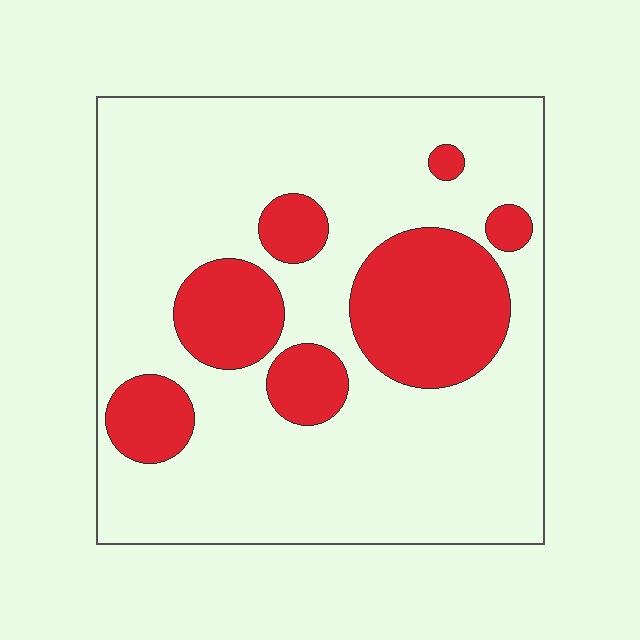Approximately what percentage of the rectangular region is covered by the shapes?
Approximately 25%.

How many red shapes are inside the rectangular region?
7.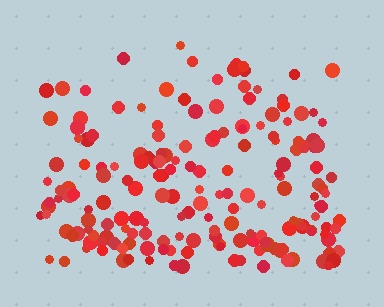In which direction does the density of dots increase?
From top to bottom, with the bottom side densest.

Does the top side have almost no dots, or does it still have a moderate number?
Still a moderate number, just noticeably fewer than the bottom.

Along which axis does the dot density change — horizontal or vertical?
Vertical.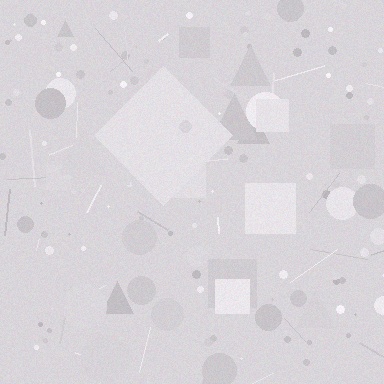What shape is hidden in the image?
A diamond is hidden in the image.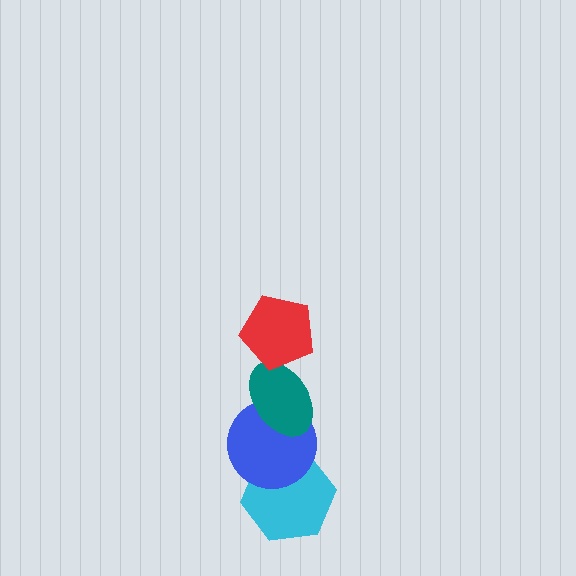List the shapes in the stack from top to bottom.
From top to bottom: the red pentagon, the teal ellipse, the blue circle, the cyan hexagon.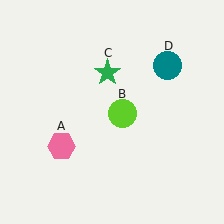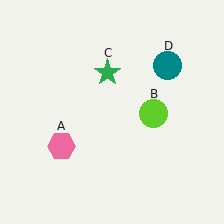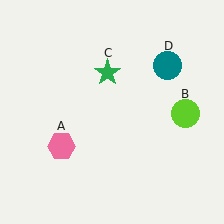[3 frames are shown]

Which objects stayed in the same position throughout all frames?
Pink hexagon (object A) and green star (object C) and teal circle (object D) remained stationary.